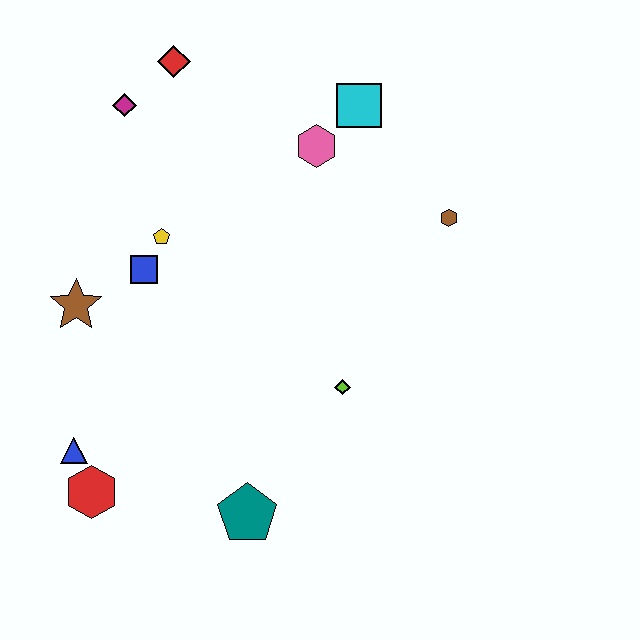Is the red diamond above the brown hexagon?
Yes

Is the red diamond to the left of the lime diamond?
Yes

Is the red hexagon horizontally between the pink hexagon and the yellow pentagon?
No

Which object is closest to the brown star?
The blue square is closest to the brown star.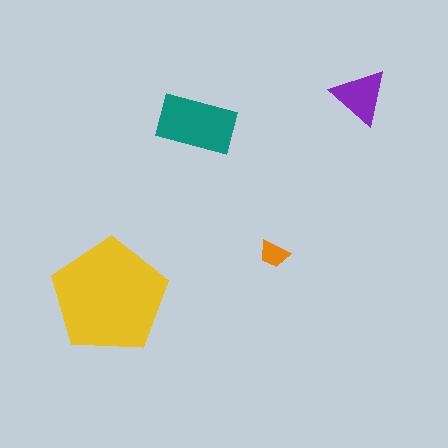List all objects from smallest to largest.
The orange trapezoid, the purple triangle, the teal rectangle, the yellow pentagon.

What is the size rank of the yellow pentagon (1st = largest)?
1st.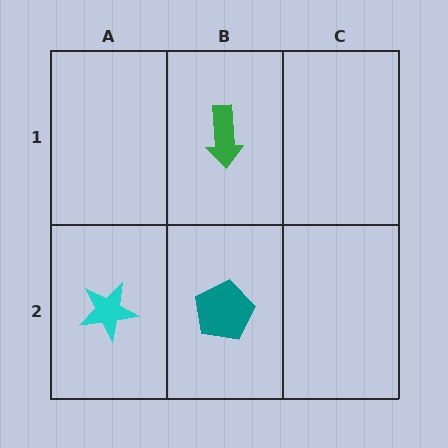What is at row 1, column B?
A green arrow.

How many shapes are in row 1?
1 shape.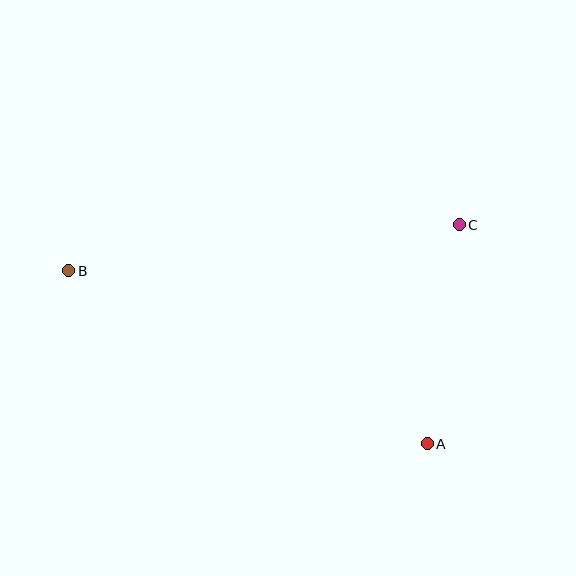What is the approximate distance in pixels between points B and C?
The distance between B and C is approximately 393 pixels.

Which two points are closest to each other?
Points A and C are closest to each other.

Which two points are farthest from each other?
Points A and B are farthest from each other.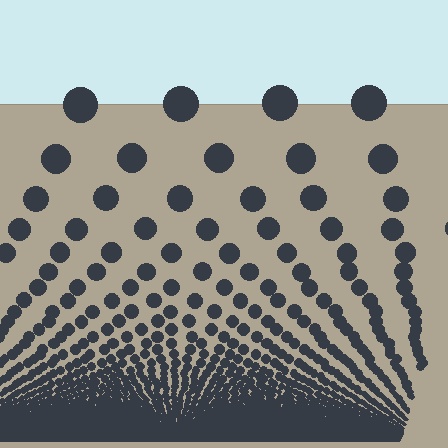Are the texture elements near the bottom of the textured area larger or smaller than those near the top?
Smaller. The gradient is inverted — elements near the bottom are smaller and denser.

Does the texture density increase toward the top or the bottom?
Density increases toward the bottom.